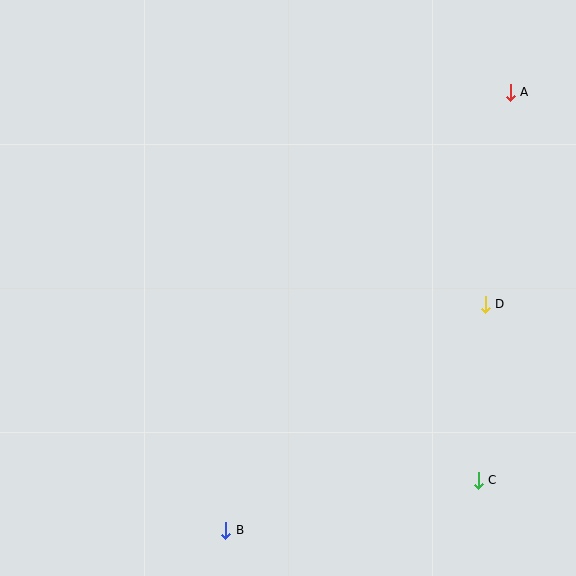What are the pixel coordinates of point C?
Point C is at (478, 480).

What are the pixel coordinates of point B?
Point B is at (226, 530).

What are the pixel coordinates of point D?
Point D is at (485, 304).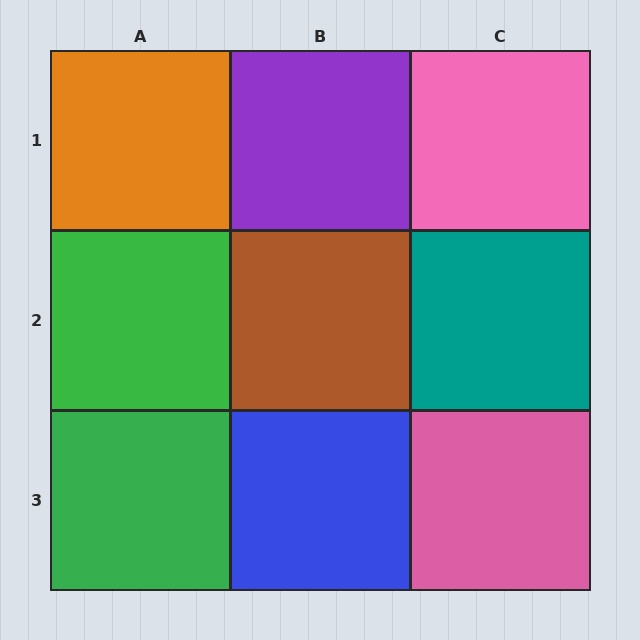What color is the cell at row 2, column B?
Brown.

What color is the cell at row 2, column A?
Green.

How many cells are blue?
1 cell is blue.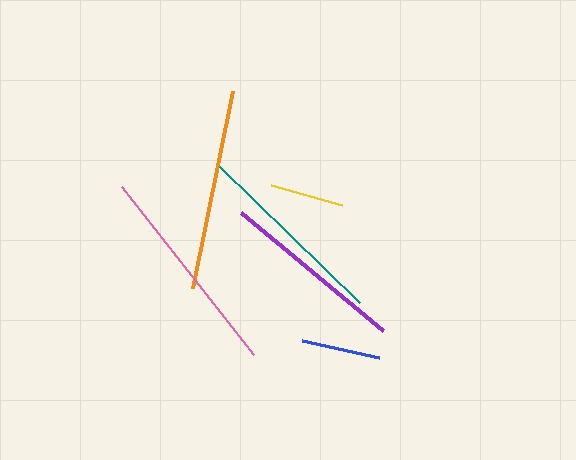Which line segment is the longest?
The pink line is the longest at approximately 213 pixels.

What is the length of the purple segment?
The purple segment is approximately 184 pixels long.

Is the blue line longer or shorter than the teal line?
The teal line is longer than the blue line.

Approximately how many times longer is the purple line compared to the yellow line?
The purple line is approximately 2.5 times the length of the yellow line.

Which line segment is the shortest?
The yellow line is the shortest at approximately 74 pixels.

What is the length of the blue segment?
The blue segment is approximately 80 pixels long.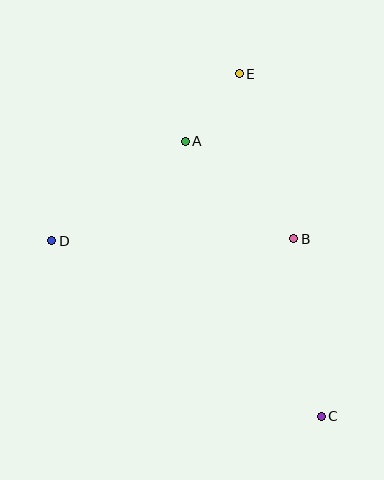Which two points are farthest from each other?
Points C and E are farthest from each other.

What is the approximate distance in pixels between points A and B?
The distance between A and B is approximately 146 pixels.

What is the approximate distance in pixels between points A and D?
The distance between A and D is approximately 167 pixels.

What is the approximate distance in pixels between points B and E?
The distance between B and E is approximately 174 pixels.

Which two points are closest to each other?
Points A and E are closest to each other.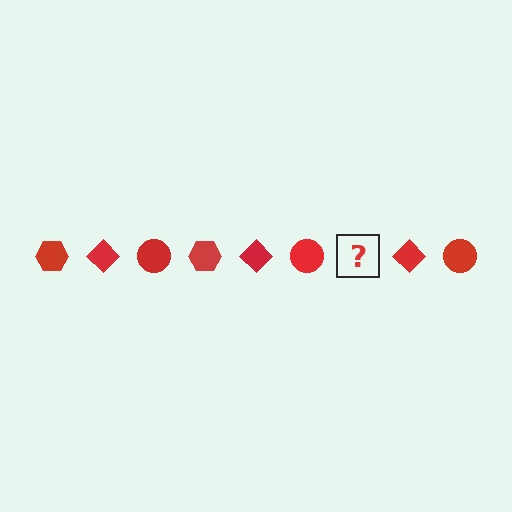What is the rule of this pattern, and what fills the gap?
The rule is that the pattern cycles through hexagon, diamond, circle shapes in red. The gap should be filled with a red hexagon.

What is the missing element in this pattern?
The missing element is a red hexagon.